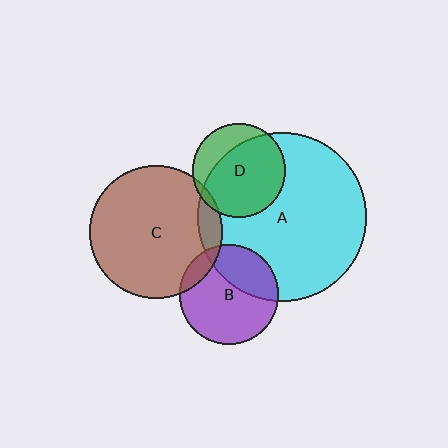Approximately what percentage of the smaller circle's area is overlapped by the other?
Approximately 10%.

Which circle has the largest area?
Circle A (cyan).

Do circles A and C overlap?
Yes.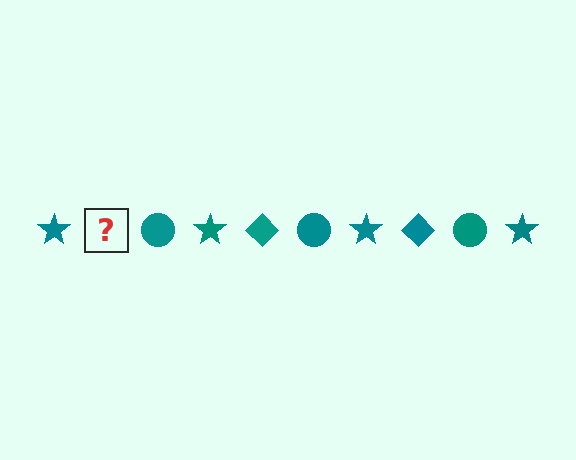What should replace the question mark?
The question mark should be replaced with a teal diamond.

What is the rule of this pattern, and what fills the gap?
The rule is that the pattern cycles through star, diamond, circle shapes in teal. The gap should be filled with a teal diamond.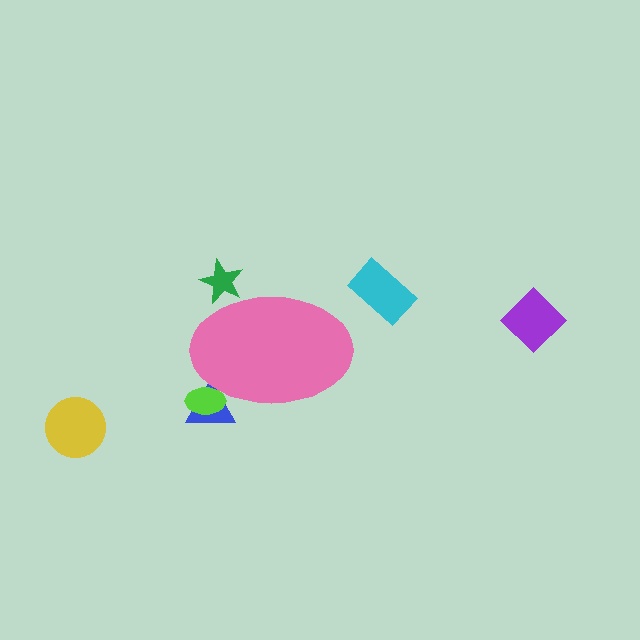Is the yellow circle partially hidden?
No, the yellow circle is fully visible.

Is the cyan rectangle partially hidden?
No, the cyan rectangle is fully visible.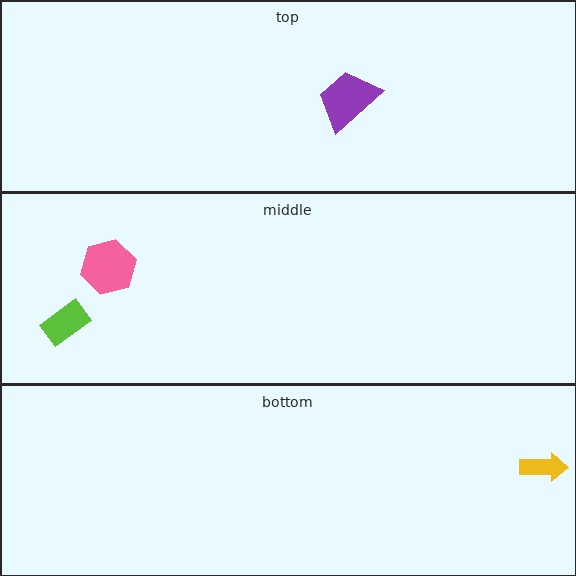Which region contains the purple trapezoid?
The top region.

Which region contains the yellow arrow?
The bottom region.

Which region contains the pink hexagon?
The middle region.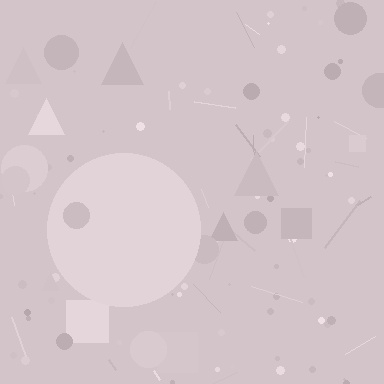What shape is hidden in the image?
A circle is hidden in the image.